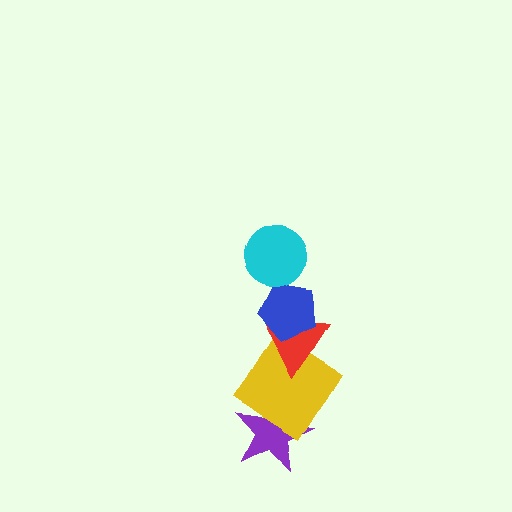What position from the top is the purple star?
The purple star is 5th from the top.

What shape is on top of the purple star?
The yellow diamond is on top of the purple star.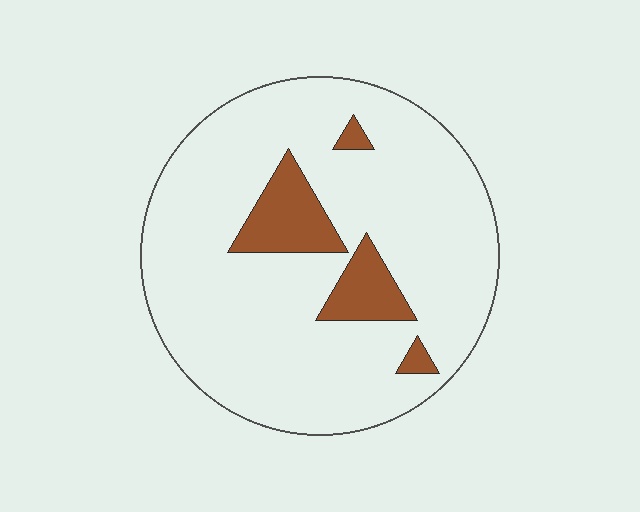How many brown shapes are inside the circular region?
4.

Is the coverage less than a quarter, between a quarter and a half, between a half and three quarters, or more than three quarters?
Less than a quarter.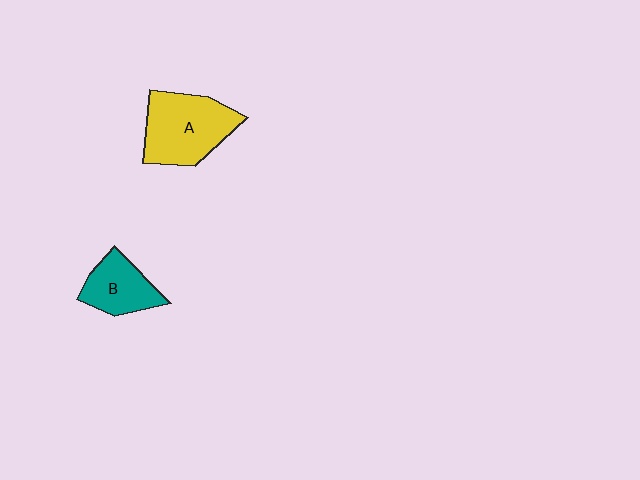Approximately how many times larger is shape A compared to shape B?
Approximately 1.6 times.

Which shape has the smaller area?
Shape B (teal).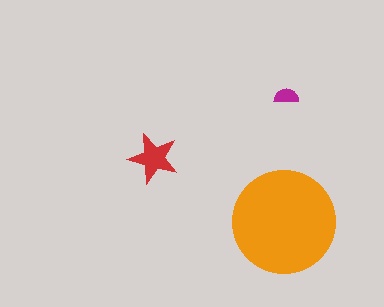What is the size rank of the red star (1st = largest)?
2nd.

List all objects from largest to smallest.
The orange circle, the red star, the magenta semicircle.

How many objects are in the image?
There are 3 objects in the image.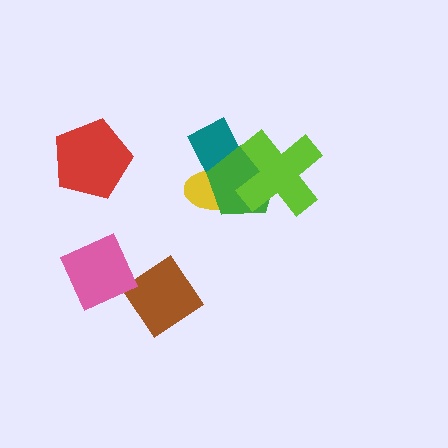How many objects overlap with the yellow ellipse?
3 objects overlap with the yellow ellipse.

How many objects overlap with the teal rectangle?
3 objects overlap with the teal rectangle.